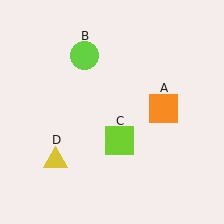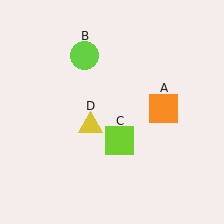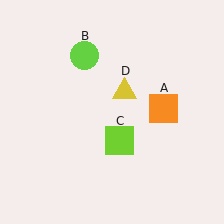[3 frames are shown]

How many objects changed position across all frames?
1 object changed position: yellow triangle (object D).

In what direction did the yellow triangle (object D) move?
The yellow triangle (object D) moved up and to the right.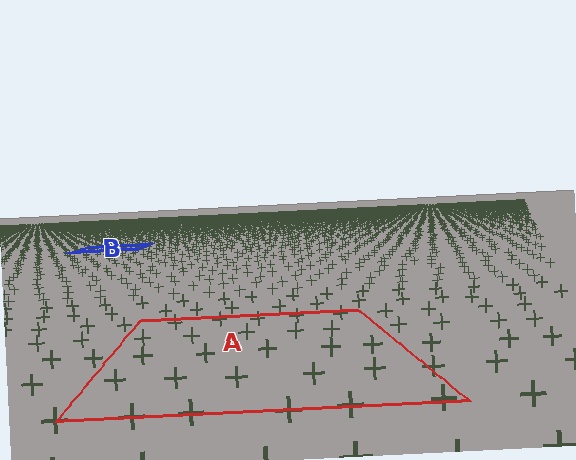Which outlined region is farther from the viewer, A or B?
Region B is farther from the viewer — the texture elements inside it appear smaller and more densely packed.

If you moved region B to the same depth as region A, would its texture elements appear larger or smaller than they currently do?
They would appear larger. At a closer depth, the same texture elements are projected at a bigger on-screen size.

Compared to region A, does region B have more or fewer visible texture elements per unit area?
Region B has more texture elements per unit area — they are packed more densely because it is farther away.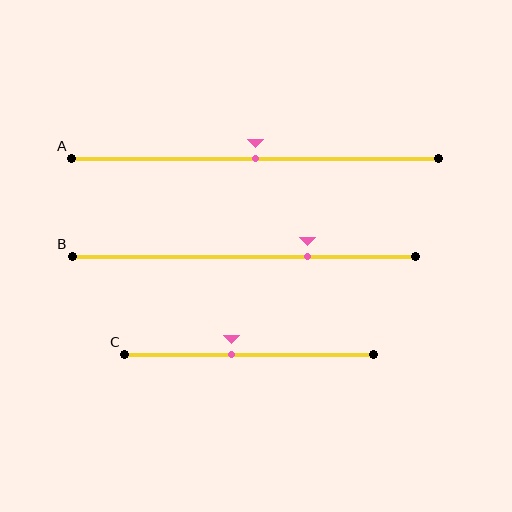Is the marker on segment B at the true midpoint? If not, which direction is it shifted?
No, the marker on segment B is shifted to the right by about 19% of the segment length.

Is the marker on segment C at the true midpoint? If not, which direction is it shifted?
No, the marker on segment C is shifted to the left by about 7% of the segment length.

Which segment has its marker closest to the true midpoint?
Segment A has its marker closest to the true midpoint.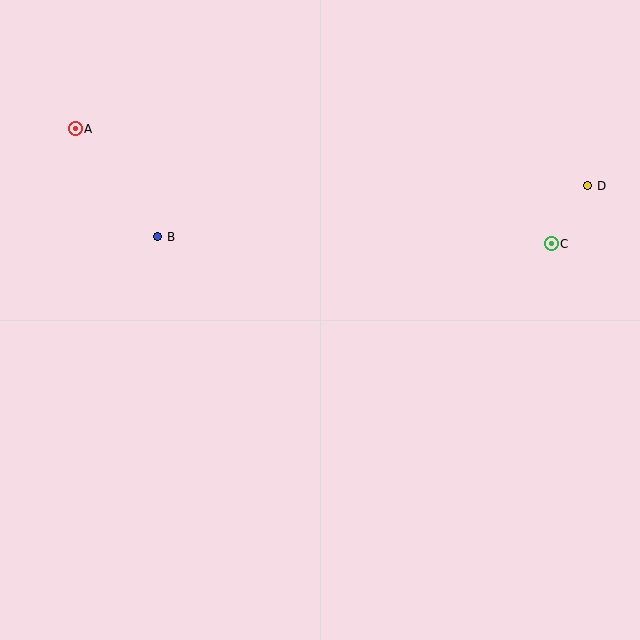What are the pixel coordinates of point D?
Point D is at (588, 186).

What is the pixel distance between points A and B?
The distance between A and B is 136 pixels.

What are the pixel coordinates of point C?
Point C is at (551, 244).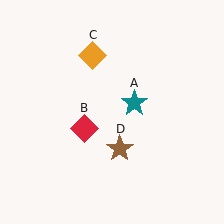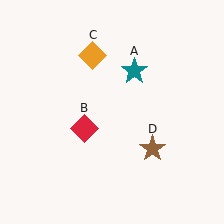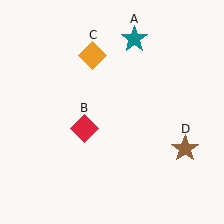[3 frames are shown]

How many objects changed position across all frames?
2 objects changed position: teal star (object A), brown star (object D).